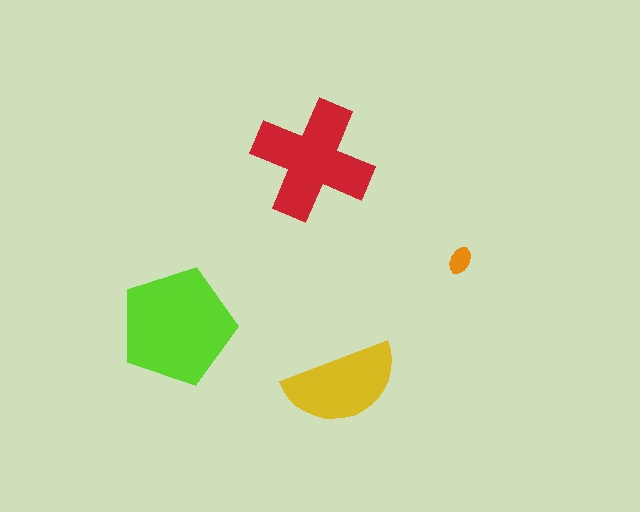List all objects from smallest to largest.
The orange ellipse, the yellow semicircle, the red cross, the lime pentagon.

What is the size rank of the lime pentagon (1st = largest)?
1st.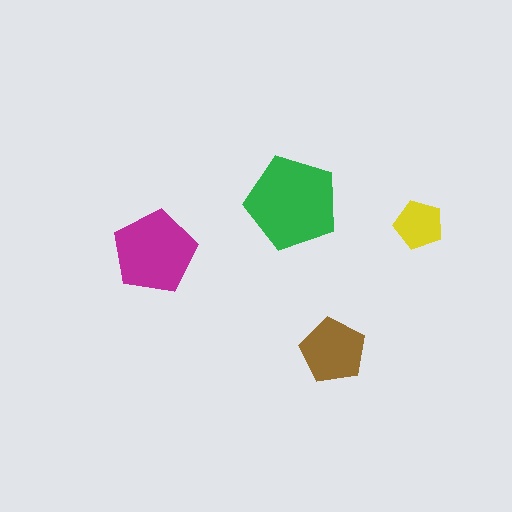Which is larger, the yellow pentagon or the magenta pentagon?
The magenta one.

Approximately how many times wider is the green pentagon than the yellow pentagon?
About 2 times wider.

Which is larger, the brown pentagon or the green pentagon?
The green one.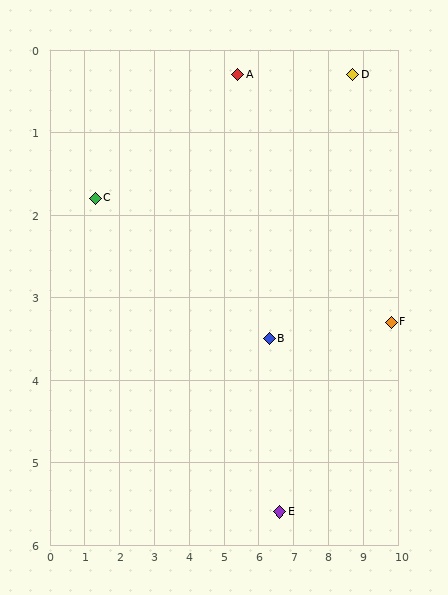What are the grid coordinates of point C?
Point C is at approximately (1.3, 1.8).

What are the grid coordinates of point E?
Point E is at approximately (6.6, 5.6).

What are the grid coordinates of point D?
Point D is at approximately (8.7, 0.3).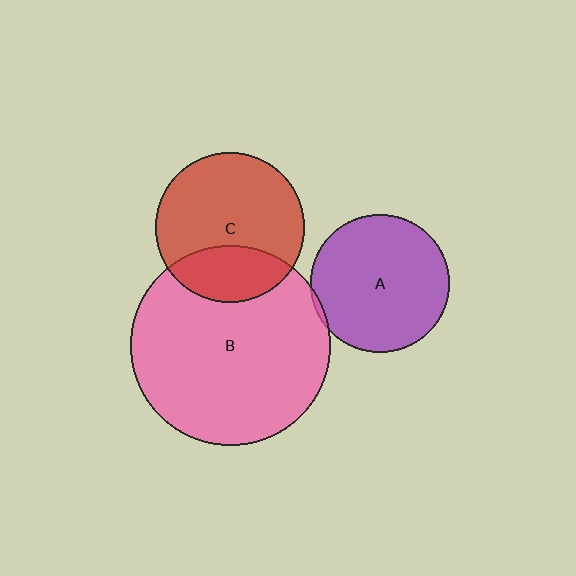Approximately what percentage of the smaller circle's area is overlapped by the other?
Approximately 30%.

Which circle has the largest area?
Circle B (pink).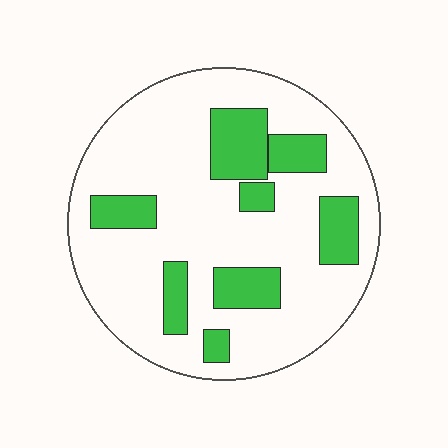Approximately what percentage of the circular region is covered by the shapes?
Approximately 25%.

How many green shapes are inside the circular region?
8.